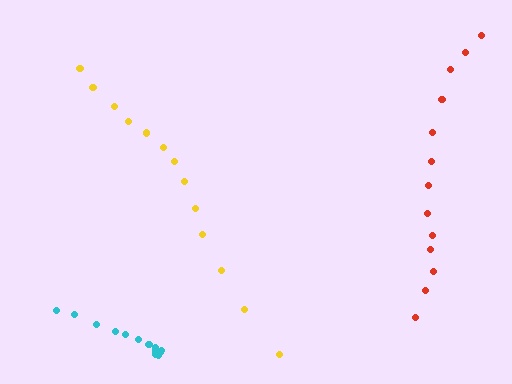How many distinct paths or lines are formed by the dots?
There are 3 distinct paths.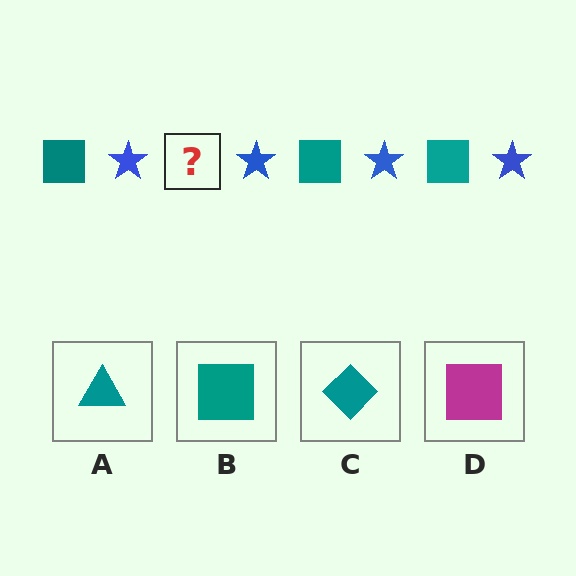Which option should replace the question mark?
Option B.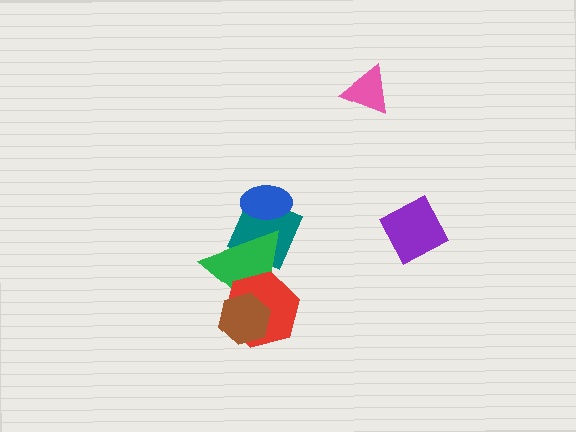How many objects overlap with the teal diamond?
2 objects overlap with the teal diamond.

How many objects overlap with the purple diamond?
0 objects overlap with the purple diamond.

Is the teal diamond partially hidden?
Yes, it is partially covered by another shape.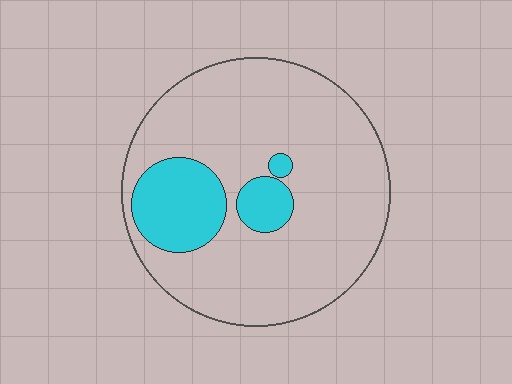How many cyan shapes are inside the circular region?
3.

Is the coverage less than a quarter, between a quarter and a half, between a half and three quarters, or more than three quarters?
Less than a quarter.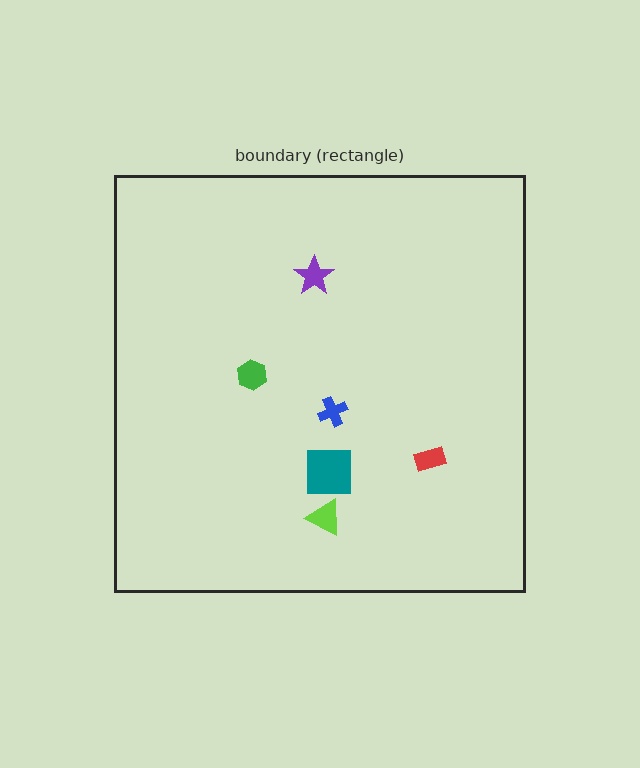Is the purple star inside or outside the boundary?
Inside.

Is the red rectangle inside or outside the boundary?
Inside.